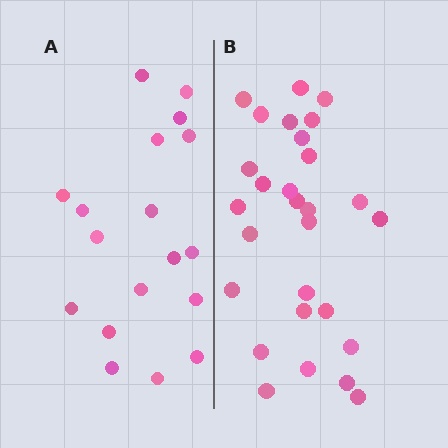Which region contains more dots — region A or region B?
Region B (the right region) has more dots.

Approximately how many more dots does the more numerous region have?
Region B has roughly 10 or so more dots than region A.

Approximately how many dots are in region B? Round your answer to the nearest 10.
About 30 dots. (The exact count is 28, which rounds to 30.)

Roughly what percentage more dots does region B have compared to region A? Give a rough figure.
About 55% more.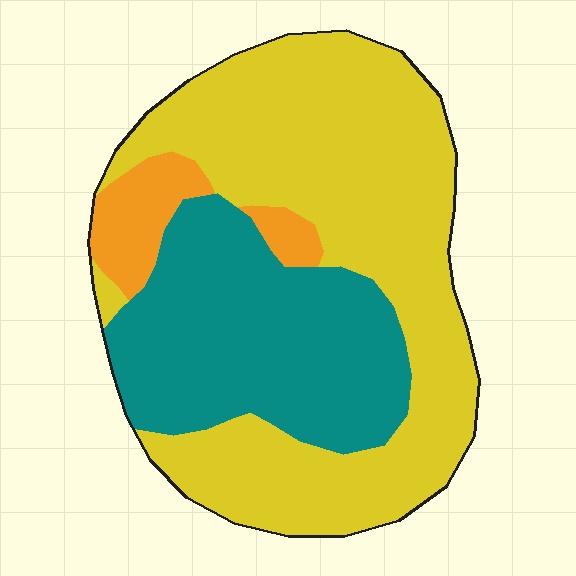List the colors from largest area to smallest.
From largest to smallest: yellow, teal, orange.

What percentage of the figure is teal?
Teal covers 34% of the figure.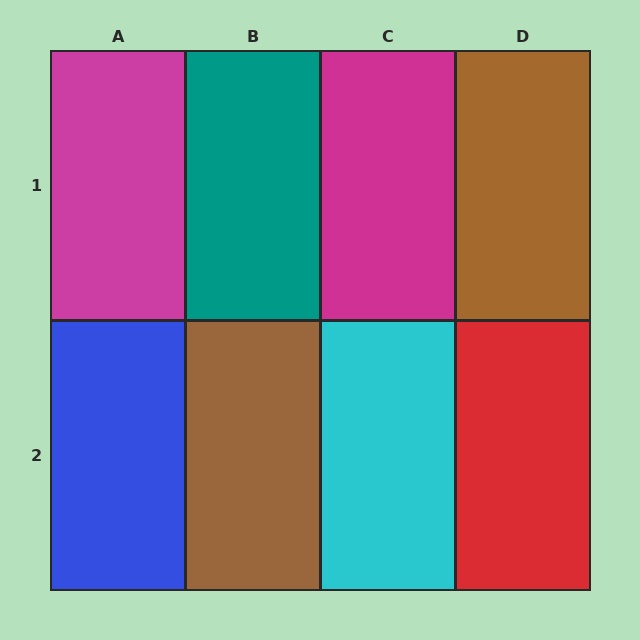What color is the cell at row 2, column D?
Red.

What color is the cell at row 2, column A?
Blue.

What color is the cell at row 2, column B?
Brown.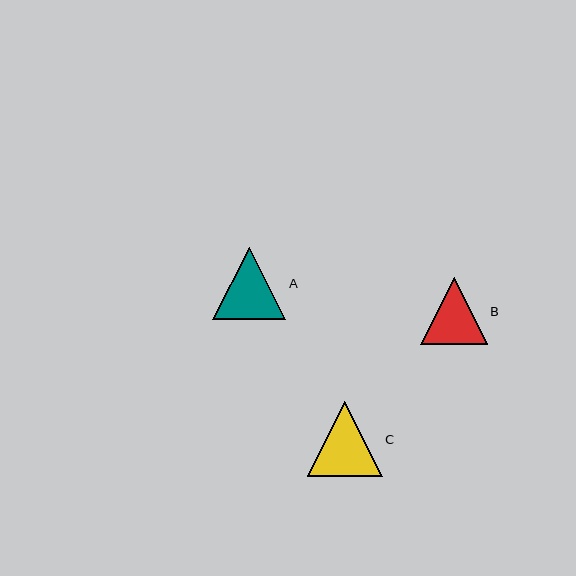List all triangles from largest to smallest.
From largest to smallest: C, A, B.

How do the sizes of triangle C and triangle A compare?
Triangle C and triangle A are approximately the same size.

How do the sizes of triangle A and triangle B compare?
Triangle A and triangle B are approximately the same size.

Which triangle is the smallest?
Triangle B is the smallest with a size of approximately 67 pixels.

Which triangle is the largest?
Triangle C is the largest with a size of approximately 75 pixels.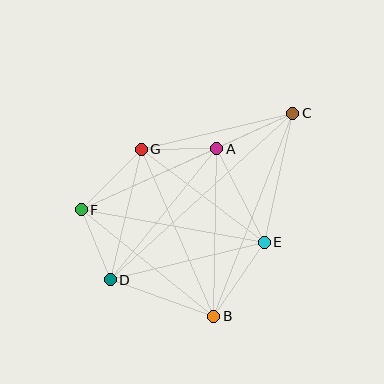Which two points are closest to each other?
Points A and G are closest to each other.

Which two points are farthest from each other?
Points C and D are farthest from each other.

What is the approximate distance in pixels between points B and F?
The distance between B and F is approximately 170 pixels.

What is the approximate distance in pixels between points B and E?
The distance between B and E is approximately 90 pixels.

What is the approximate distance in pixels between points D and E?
The distance between D and E is approximately 159 pixels.